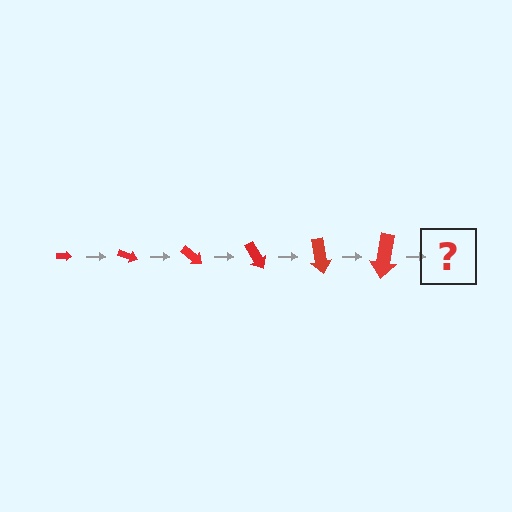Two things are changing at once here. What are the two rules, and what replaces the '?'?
The two rules are that the arrow grows larger each step and it rotates 20 degrees each step. The '?' should be an arrow, larger than the previous one and rotated 120 degrees from the start.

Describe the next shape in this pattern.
It should be an arrow, larger than the previous one and rotated 120 degrees from the start.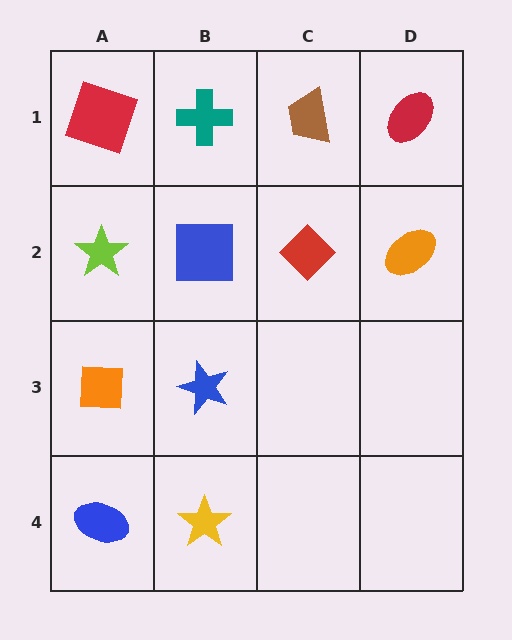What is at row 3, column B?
A blue star.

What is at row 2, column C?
A red diamond.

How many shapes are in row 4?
2 shapes.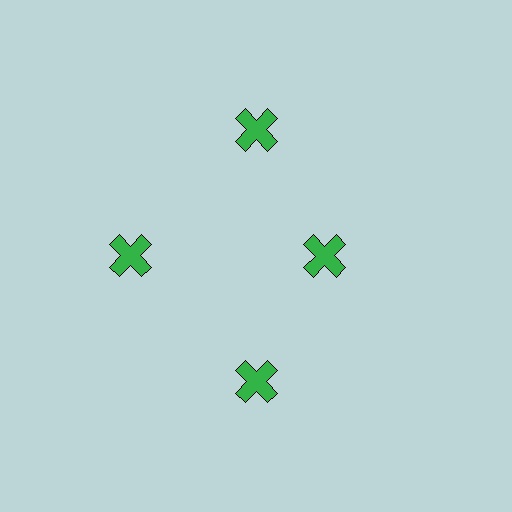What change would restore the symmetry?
The symmetry would be restored by moving it outward, back onto the ring so that all 4 crosses sit at equal angles and equal distance from the center.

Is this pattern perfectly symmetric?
No. The 4 green crosses are arranged in a ring, but one element near the 3 o'clock position is pulled inward toward the center, breaking the 4-fold rotational symmetry.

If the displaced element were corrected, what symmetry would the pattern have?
It would have 4-fold rotational symmetry — the pattern would map onto itself every 90 degrees.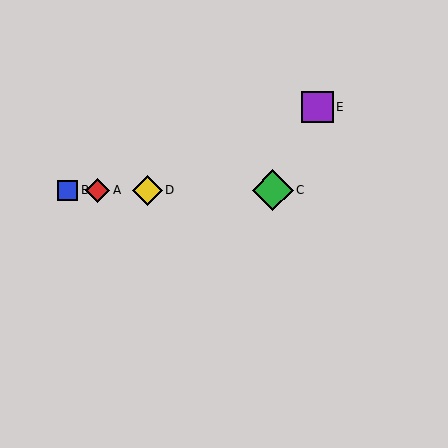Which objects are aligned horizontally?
Objects A, B, C, D are aligned horizontally.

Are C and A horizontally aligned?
Yes, both are at y≈190.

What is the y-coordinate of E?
Object E is at y≈107.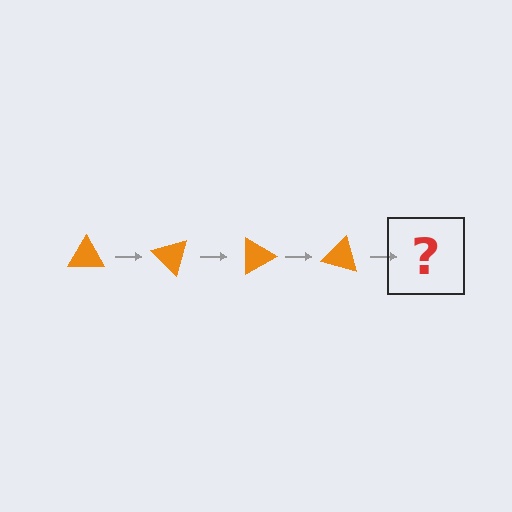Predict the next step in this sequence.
The next step is an orange triangle rotated 180 degrees.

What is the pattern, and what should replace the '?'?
The pattern is that the triangle rotates 45 degrees each step. The '?' should be an orange triangle rotated 180 degrees.